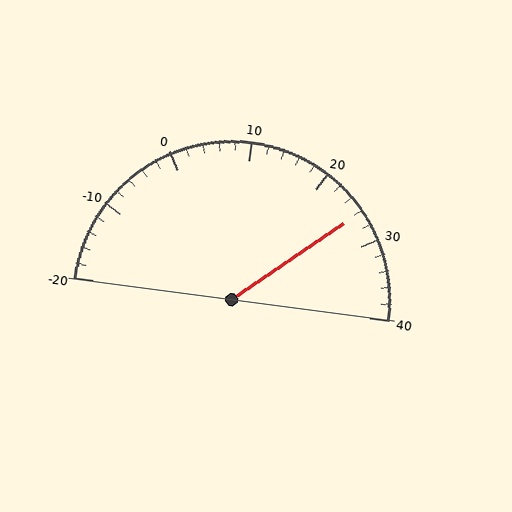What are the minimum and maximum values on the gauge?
The gauge ranges from -20 to 40.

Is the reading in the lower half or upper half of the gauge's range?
The reading is in the upper half of the range (-20 to 40).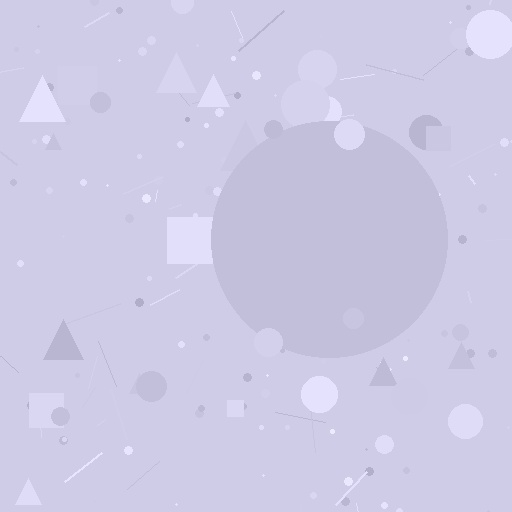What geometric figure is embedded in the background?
A circle is embedded in the background.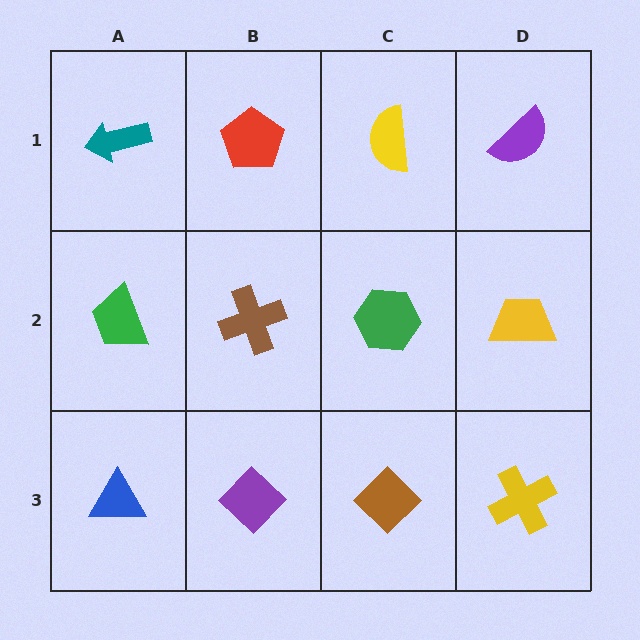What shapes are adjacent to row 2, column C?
A yellow semicircle (row 1, column C), a brown diamond (row 3, column C), a brown cross (row 2, column B), a yellow trapezoid (row 2, column D).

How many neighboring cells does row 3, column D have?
2.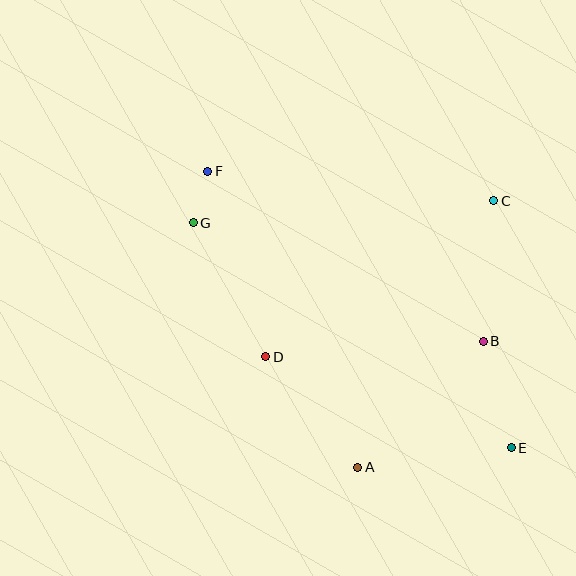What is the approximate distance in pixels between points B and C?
The distance between B and C is approximately 141 pixels.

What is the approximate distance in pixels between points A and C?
The distance between A and C is approximately 299 pixels.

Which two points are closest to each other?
Points F and G are closest to each other.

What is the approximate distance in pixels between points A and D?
The distance between A and D is approximately 144 pixels.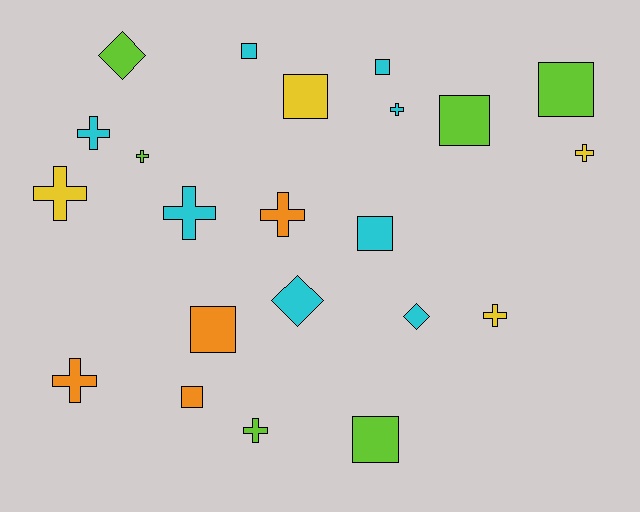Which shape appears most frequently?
Cross, with 10 objects.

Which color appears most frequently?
Cyan, with 8 objects.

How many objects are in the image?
There are 22 objects.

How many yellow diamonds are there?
There are no yellow diamonds.